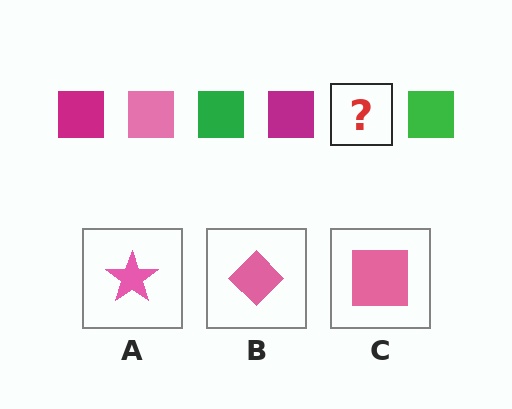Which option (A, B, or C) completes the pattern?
C.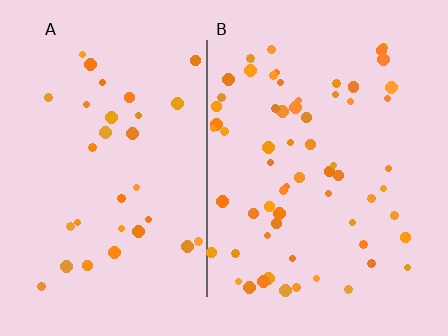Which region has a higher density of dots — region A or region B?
B (the right).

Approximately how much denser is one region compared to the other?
Approximately 2.0× — region B over region A.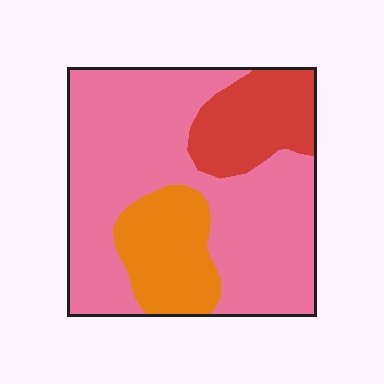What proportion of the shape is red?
Red covers 17% of the shape.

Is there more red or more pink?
Pink.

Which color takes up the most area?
Pink, at roughly 65%.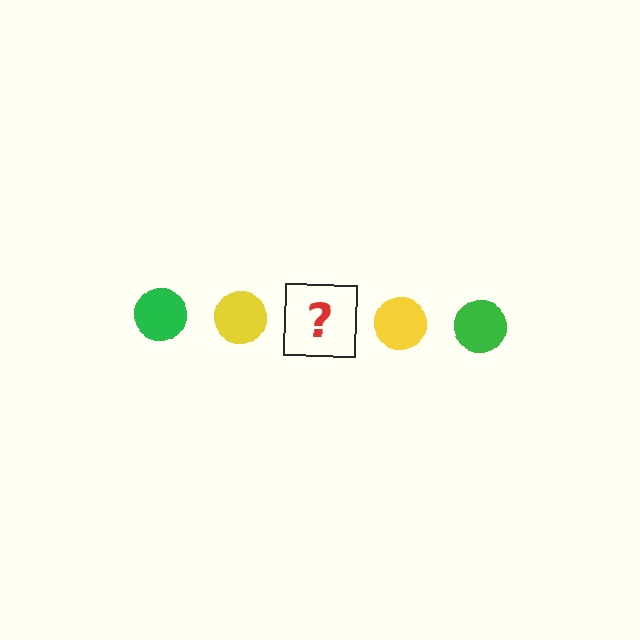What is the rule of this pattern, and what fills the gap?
The rule is that the pattern cycles through green, yellow circles. The gap should be filled with a green circle.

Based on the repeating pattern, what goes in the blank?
The blank should be a green circle.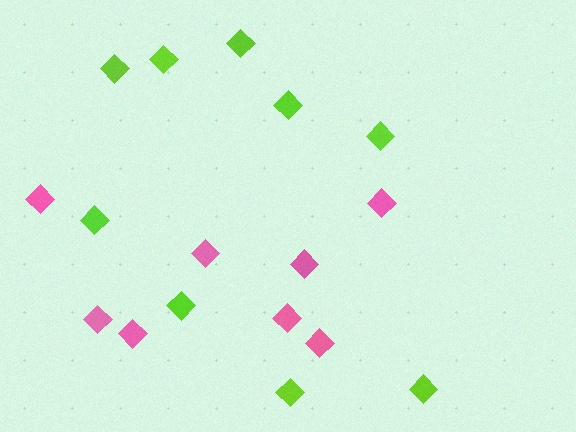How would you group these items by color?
There are 2 groups: one group of lime diamonds (9) and one group of pink diamonds (8).